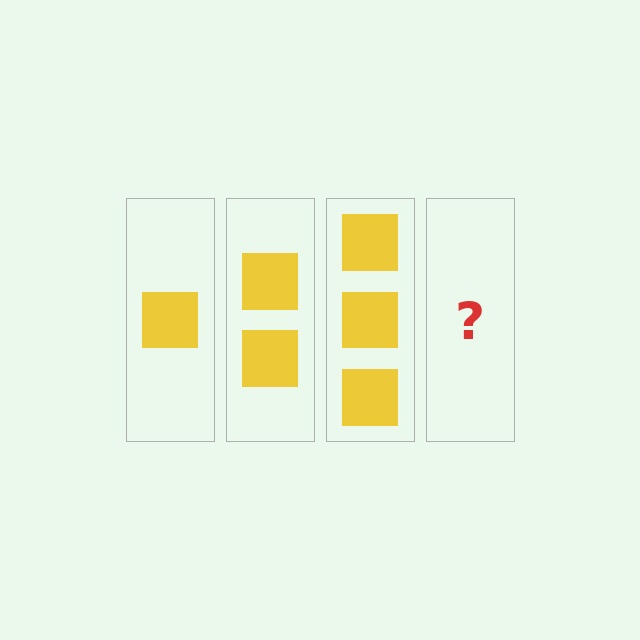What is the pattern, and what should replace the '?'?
The pattern is that each step adds one more square. The '?' should be 4 squares.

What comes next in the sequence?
The next element should be 4 squares.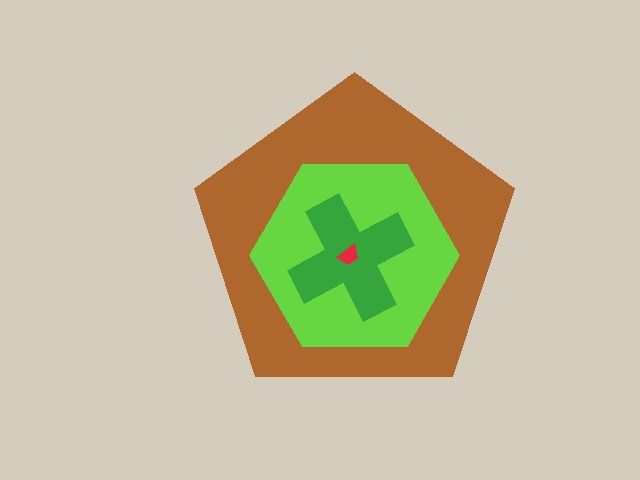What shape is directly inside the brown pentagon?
The lime hexagon.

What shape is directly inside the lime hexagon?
The green cross.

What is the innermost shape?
The red trapezoid.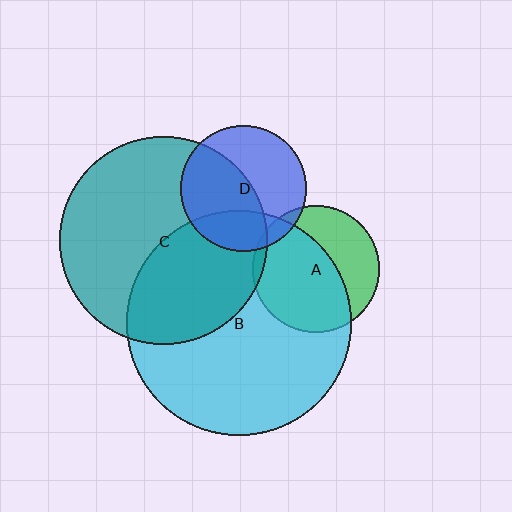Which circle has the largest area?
Circle B (cyan).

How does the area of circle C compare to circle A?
Approximately 2.7 times.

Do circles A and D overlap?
Yes.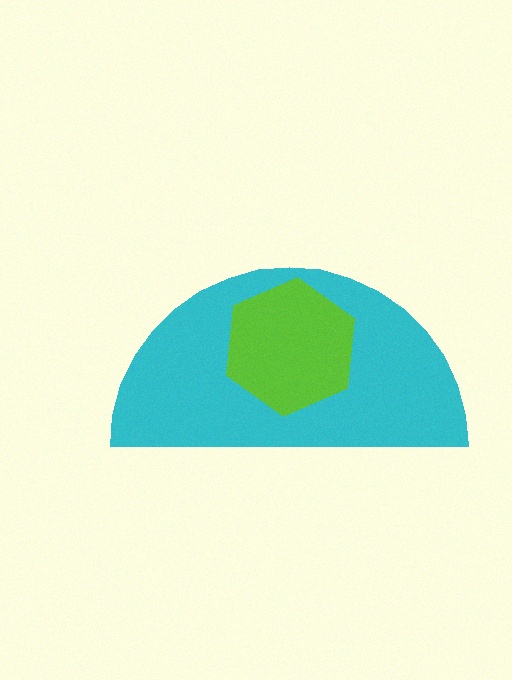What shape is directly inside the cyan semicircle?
The lime hexagon.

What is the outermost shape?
The cyan semicircle.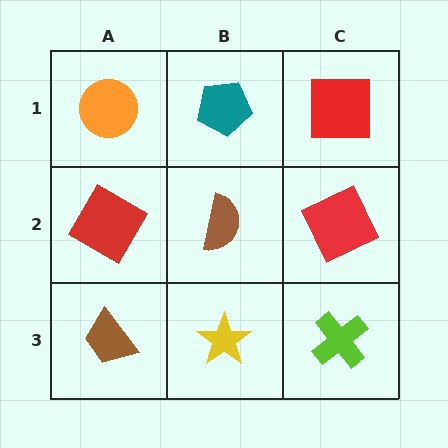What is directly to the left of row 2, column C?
A brown semicircle.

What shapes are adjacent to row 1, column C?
A red square (row 2, column C), a teal pentagon (row 1, column B).